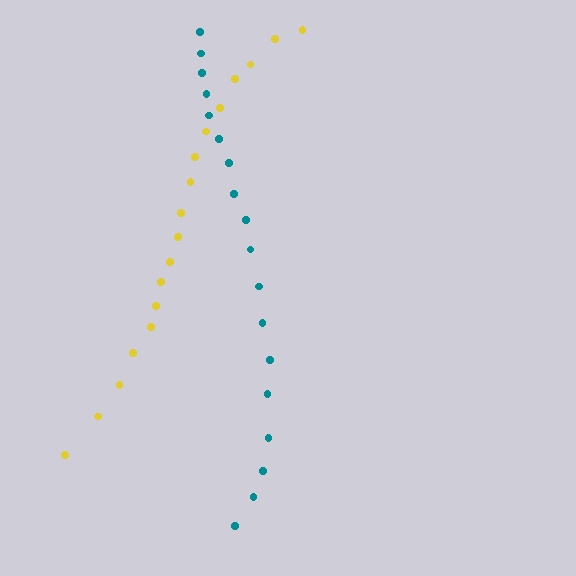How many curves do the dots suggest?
There are 2 distinct paths.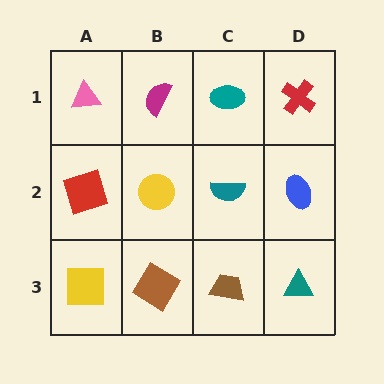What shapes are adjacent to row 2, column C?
A teal ellipse (row 1, column C), a brown trapezoid (row 3, column C), a yellow circle (row 2, column B), a blue ellipse (row 2, column D).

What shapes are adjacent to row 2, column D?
A red cross (row 1, column D), a teal triangle (row 3, column D), a teal semicircle (row 2, column C).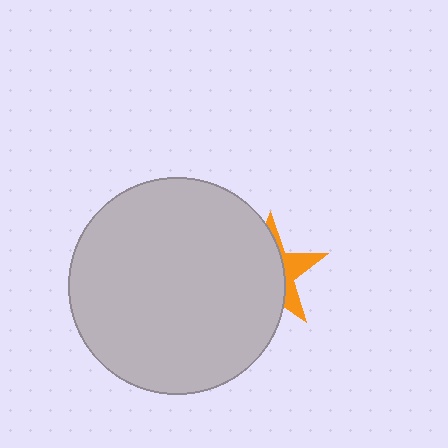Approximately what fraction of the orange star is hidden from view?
Roughly 68% of the orange star is hidden behind the light gray circle.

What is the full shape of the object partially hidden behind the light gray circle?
The partially hidden object is an orange star.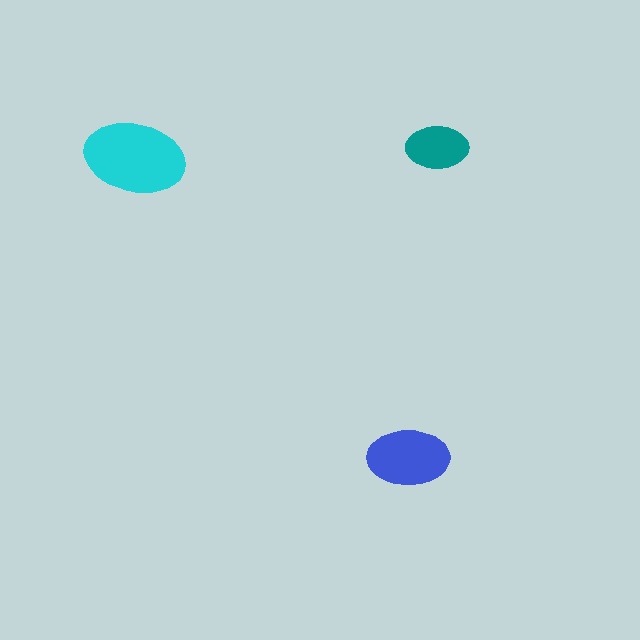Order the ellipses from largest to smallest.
the cyan one, the blue one, the teal one.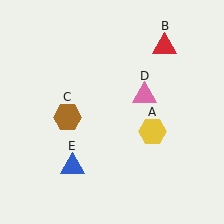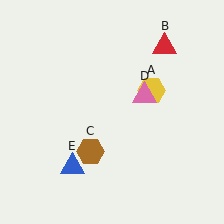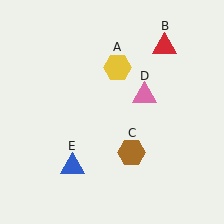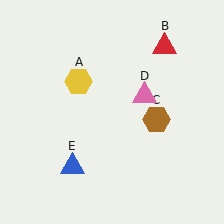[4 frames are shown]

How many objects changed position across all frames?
2 objects changed position: yellow hexagon (object A), brown hexagon (object C).